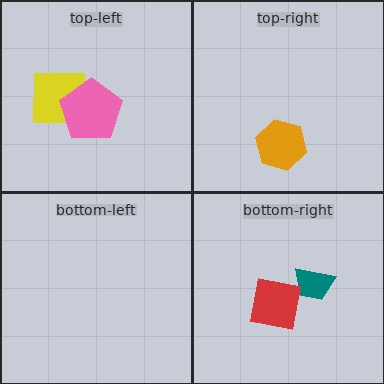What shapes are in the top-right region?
The orange hexagon.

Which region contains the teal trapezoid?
The bottom-right region.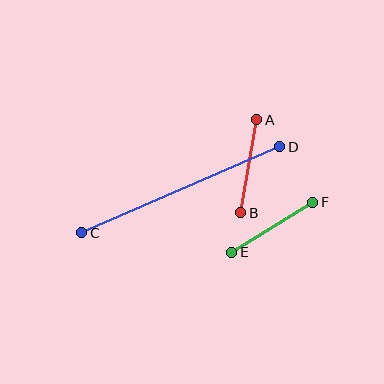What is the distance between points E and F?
The distance is approximately 95 pixels.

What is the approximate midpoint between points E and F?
The midpoint is at approximately (272, 227) pixels.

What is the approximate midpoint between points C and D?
The midpoint is at approximately (181, 190) pixels.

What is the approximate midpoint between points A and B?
The midpoint is at approximately (249, 166) pixels.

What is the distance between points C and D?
The distance is approximately 216 pixels.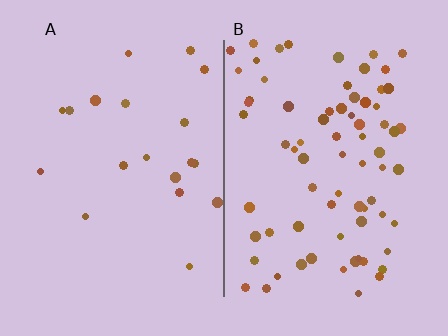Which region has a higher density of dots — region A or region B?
B (the right).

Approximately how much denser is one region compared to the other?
Approximately 3.8× — region B over region A.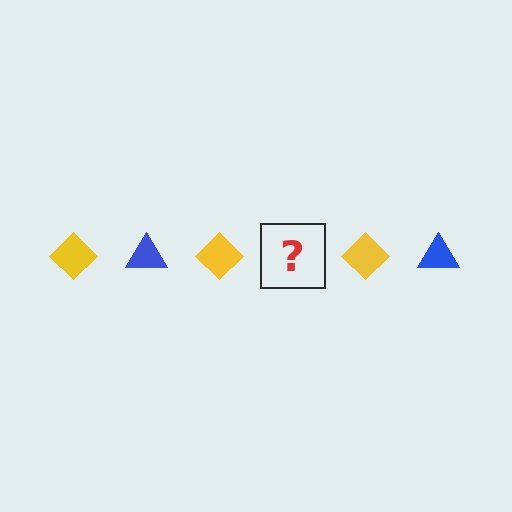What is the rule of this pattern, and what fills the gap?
The rule is that the pattern alternates between yellow diamond and blue triangle. The gap should be filled with a blue triangle.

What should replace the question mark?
The question mark should be replaced with a blue triangle.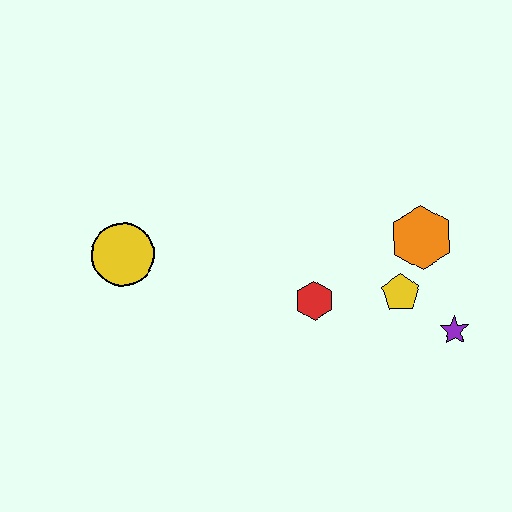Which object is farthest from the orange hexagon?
The yellow circle is farthest from the orange hexagon.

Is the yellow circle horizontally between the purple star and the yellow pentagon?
No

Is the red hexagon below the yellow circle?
Yes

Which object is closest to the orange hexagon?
The yellow pentagon is closest to the orange hexagon.